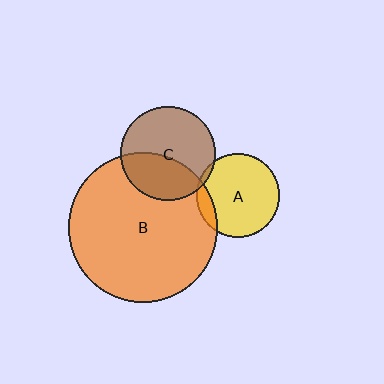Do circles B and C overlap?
Yes.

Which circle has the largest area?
Circle B (orange).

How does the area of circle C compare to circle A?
Approximately 1.3 times.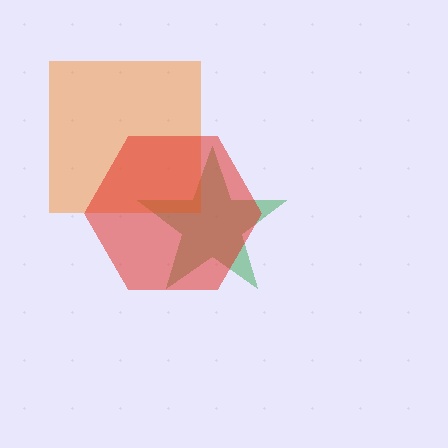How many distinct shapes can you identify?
There are 3 distinct shapes: a green star, an orange square, a red hexagon.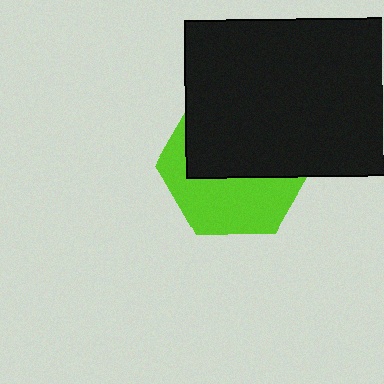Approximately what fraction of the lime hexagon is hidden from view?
Roughly 56% of the lime hexagon is hidden behind the black rectangle.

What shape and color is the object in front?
The object in front is a black rectangle.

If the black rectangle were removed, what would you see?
You would see the complete lime hexagon.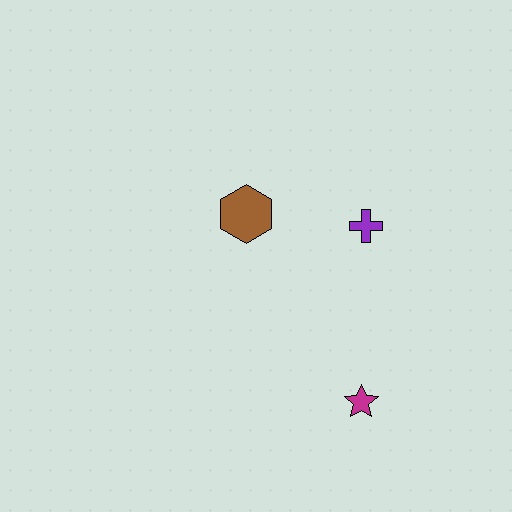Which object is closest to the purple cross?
The brown hexagon is closest to the purple cross.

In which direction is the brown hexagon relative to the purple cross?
The brown hexagon is to the left of the purple cross.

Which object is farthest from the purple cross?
The magenta star is farthest from the purple cross.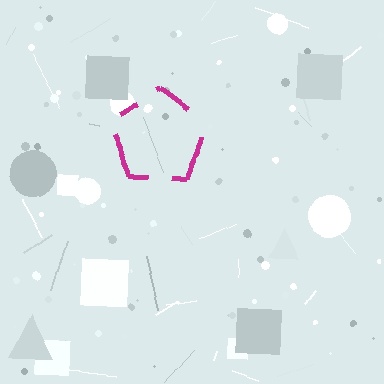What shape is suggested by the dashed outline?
The dashed outline suggests a pentagon.